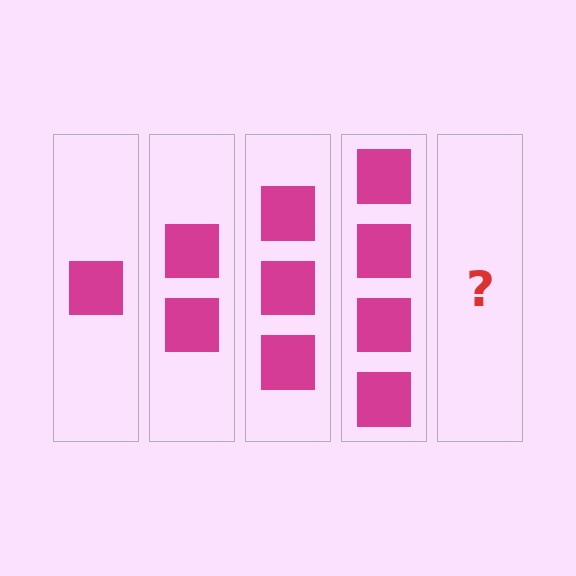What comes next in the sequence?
The next element should be 5 squares.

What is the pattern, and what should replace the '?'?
The pattern is that each step adds one more square. The '?' should be 5 squares.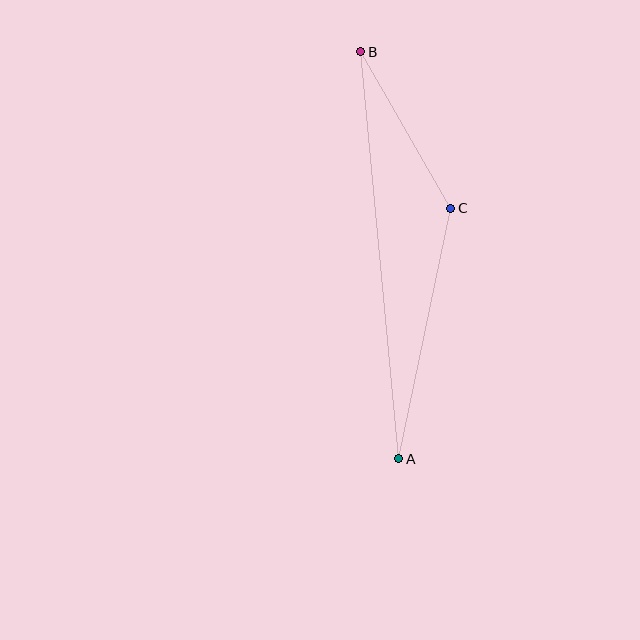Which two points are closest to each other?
Points B and C are closest to each other.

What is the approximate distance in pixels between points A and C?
The distance between A and C is approximately 256 pixels.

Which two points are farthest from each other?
Points A and B are farthest from each other.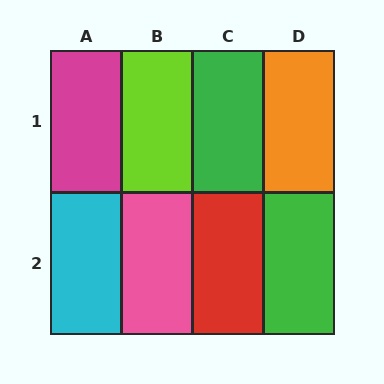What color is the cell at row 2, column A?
Cyan.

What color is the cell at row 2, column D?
Green.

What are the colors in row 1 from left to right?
Magenta, lime, green, orange.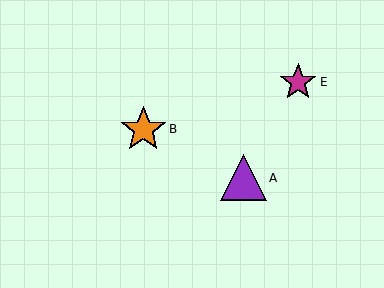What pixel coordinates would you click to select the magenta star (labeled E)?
Click at (298, 82) to select the magenta star E.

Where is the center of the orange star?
The center of the orange star is at (143, 129).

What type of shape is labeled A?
Shape A is a purple triangle.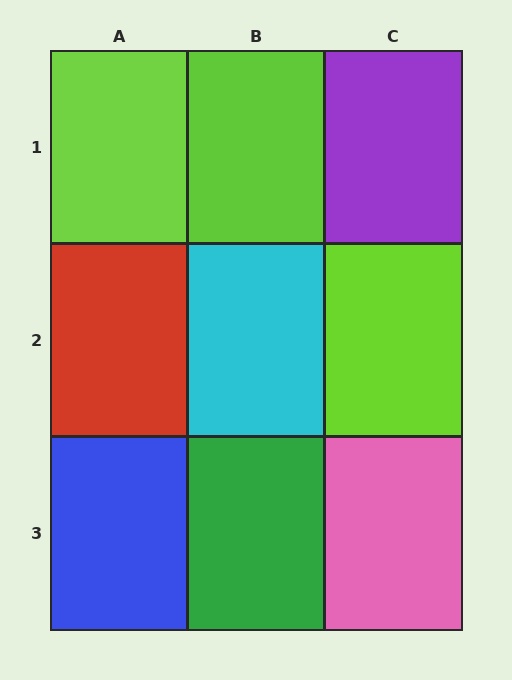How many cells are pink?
1 cell is pink.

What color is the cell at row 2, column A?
Red.